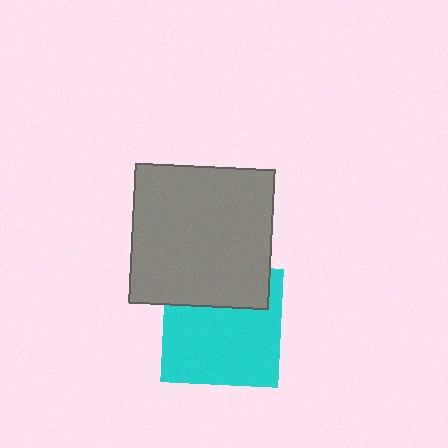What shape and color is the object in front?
The object in front is a gray square.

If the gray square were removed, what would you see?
You would see the complete cyan square.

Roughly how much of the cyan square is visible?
Most of it is visible (roughly 69%).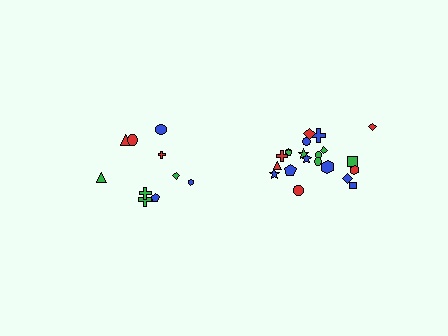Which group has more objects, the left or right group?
The right group.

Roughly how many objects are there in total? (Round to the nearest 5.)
Roughly 30 objects in total.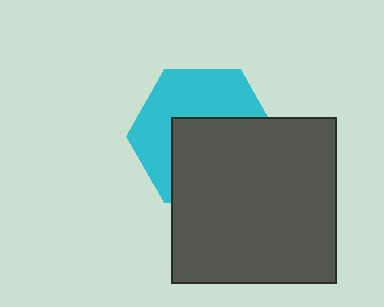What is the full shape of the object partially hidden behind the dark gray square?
The partially hidden object is a cyan hexagon.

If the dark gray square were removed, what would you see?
You would see the complete cyan hexagon.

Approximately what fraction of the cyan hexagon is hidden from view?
Roughly 51% of the cyan hexagon is hidden behind the dark gray square.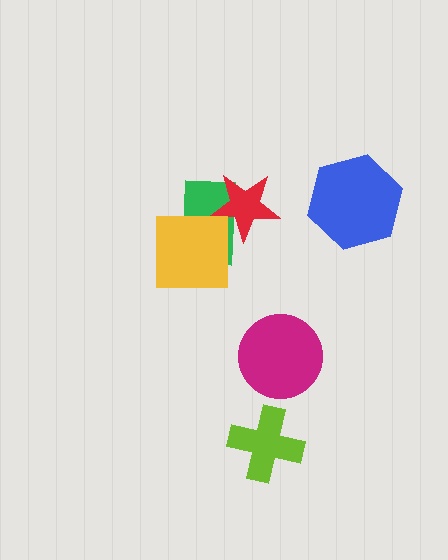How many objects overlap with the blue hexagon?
0 objects overlap with the blue hexagon.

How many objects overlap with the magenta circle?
0 objects overlap with the magenta circle.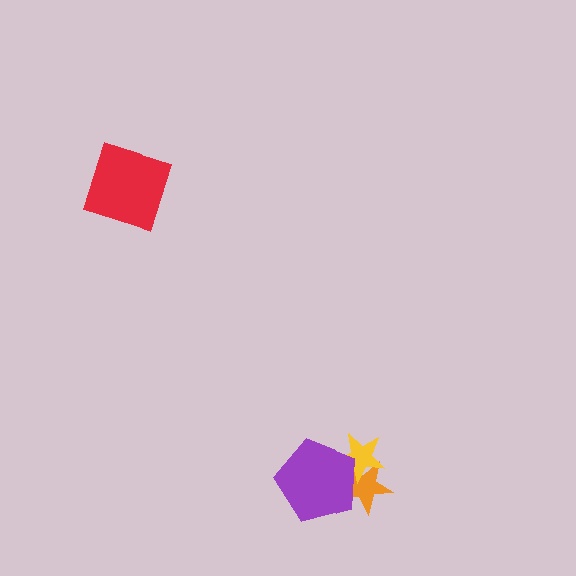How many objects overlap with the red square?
0 objects overlap with the red square.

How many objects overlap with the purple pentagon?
2 objects overlap with the purple pentagon.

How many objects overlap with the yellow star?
2 objects overlap with the yellow star.